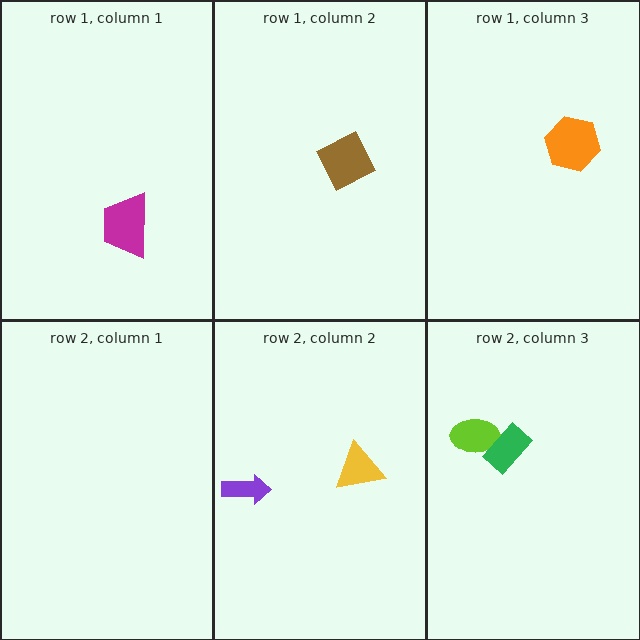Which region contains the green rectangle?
The row 2, column 3 region.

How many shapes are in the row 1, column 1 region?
1.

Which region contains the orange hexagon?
The row 1, column 3 region.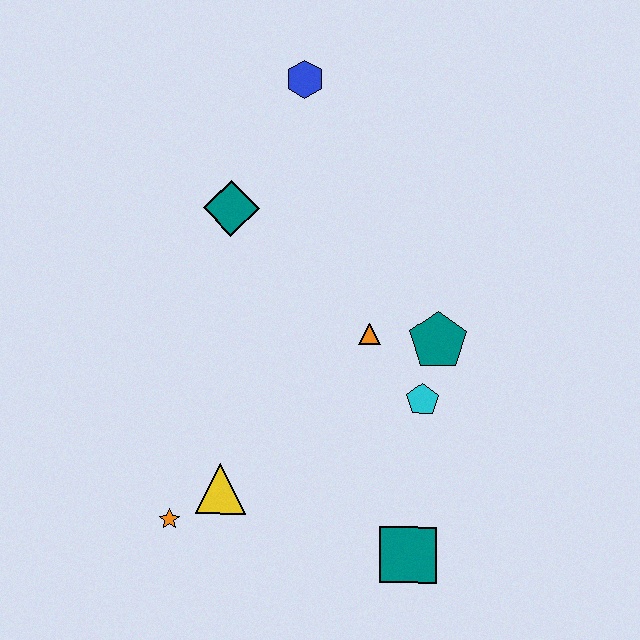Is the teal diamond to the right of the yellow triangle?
Yes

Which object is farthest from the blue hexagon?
The teal square is farthest from the blue hexagon.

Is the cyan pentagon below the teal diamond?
Yes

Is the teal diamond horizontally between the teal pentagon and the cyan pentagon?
No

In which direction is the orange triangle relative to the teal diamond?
The orange triangle is to the right of the teal diamond.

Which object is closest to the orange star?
The yellow triangle is closest to the orange star.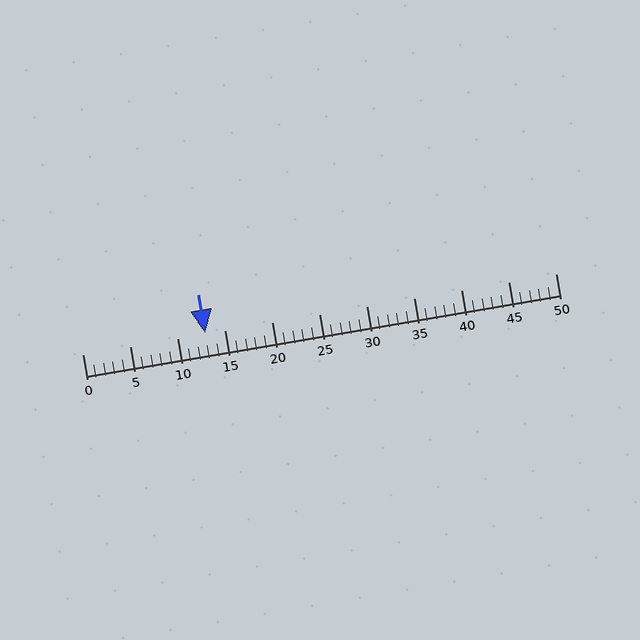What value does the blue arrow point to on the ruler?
The blue arrow points to approximately 13.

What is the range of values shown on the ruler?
The ruler shows values from 0 to 50.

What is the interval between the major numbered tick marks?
The major tick marks are spaced 5 units apart.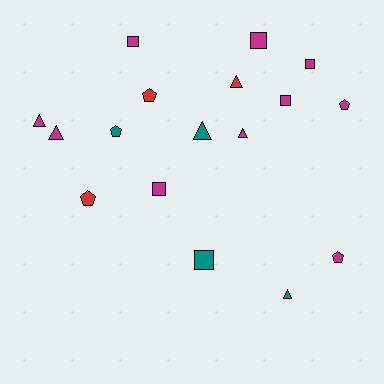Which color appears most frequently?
Magenta, with 10 objects.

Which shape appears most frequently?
Square, with 6 objects.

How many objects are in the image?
There are 17 objects.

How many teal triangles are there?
There are 2 teal triangles.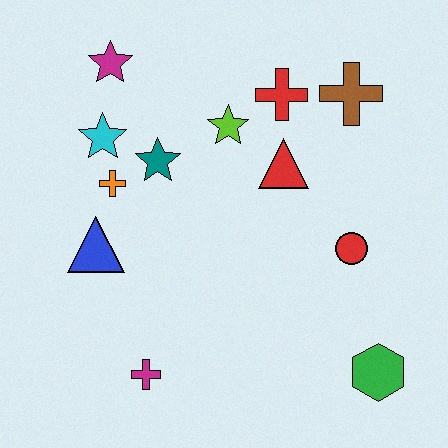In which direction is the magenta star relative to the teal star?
The magenta star is above the teal star.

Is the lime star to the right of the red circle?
No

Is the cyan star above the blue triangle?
Yes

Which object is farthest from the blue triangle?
The green hexagon is farthest from the blue triangle.